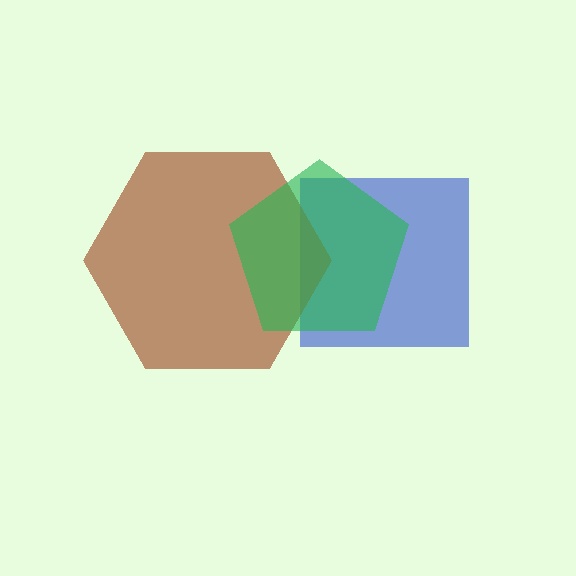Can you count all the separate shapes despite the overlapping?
Yes, there are 3 separate shapes.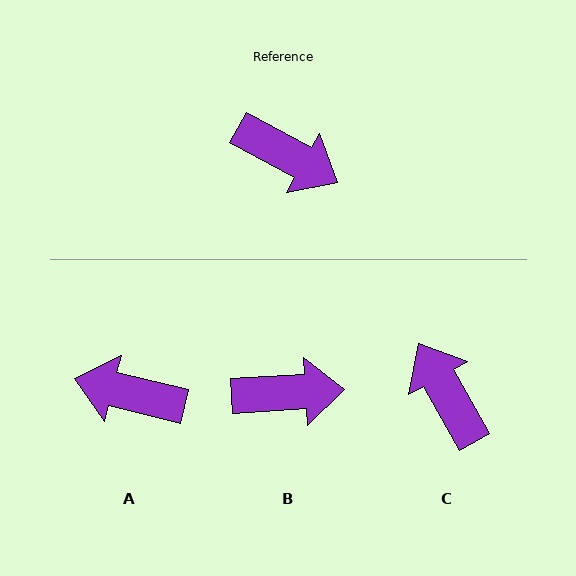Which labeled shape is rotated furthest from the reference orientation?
A, about 165 degrees away.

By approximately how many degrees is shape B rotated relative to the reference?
Approximately 32 degrees counter-clockwise.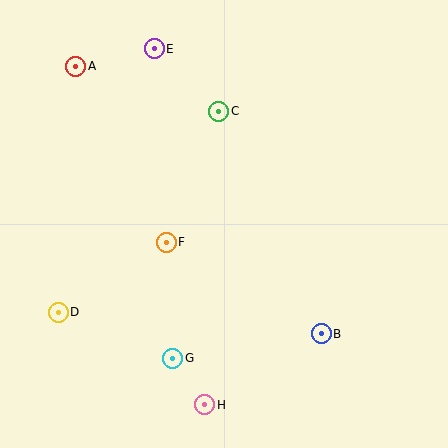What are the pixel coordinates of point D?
Point D is at (58, 312).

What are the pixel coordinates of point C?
Point C is at (219, 111).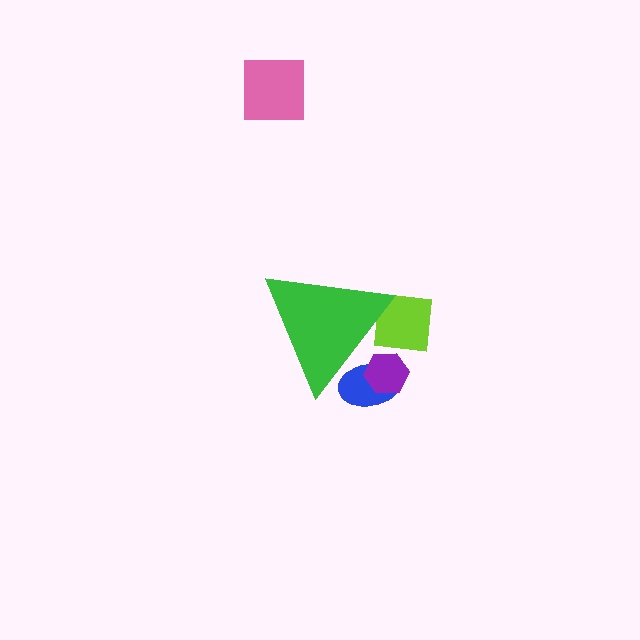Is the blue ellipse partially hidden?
Yes, the blue ellipse is partially hidden behind the green triangle.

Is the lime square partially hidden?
Yes, the lime square is partially hidden behind the green triangle.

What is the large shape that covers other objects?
A green triangle.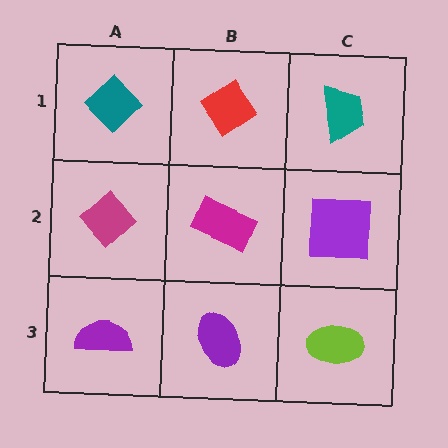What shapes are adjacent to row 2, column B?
A red diamond (row 1, column B), a purple ellipse (row 3, column B), a magenta diamond (row 2, column A), a purple square (row 2, column C).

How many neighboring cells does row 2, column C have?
3.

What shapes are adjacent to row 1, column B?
A magenta rectangle (row 2, column B), a teal diamond (row 1, column A), a teal trapezoid (row 1, column C).